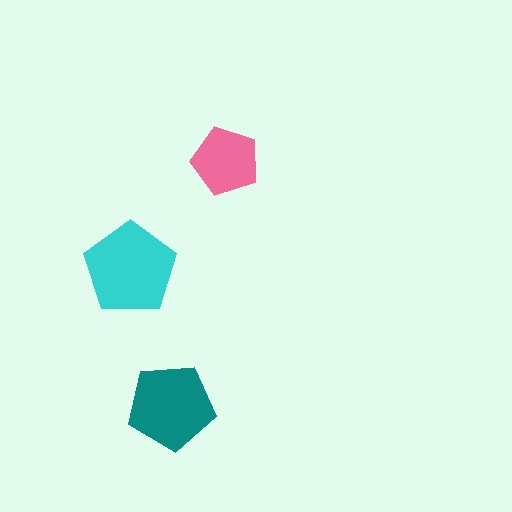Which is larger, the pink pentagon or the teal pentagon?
The teal one.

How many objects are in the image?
There are 3 objects in the image.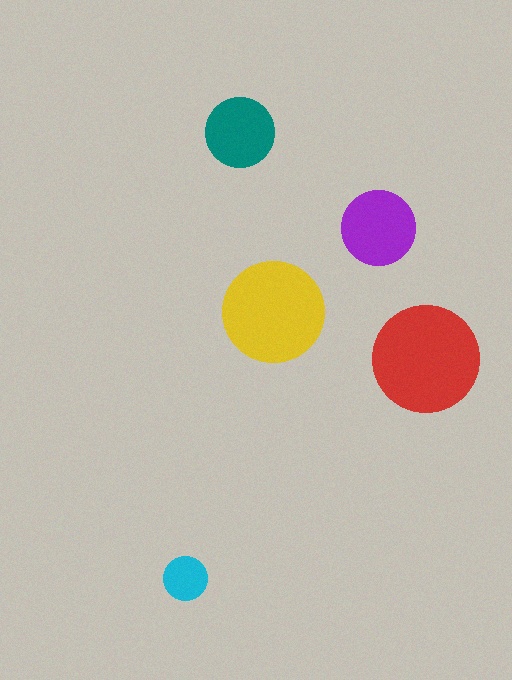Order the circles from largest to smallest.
the red one, the yellow one, the purple one, the teal one, the cyan one.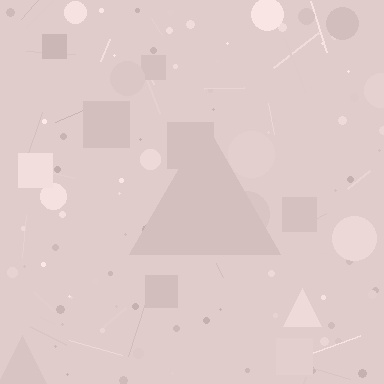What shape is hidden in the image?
A triangle is hidden in the image.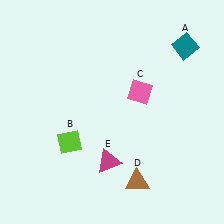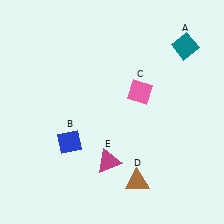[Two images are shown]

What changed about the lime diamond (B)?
In Image 1, B is lime. In Image 2, it changed to blue.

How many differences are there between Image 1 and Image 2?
There is 1 difference between the two images.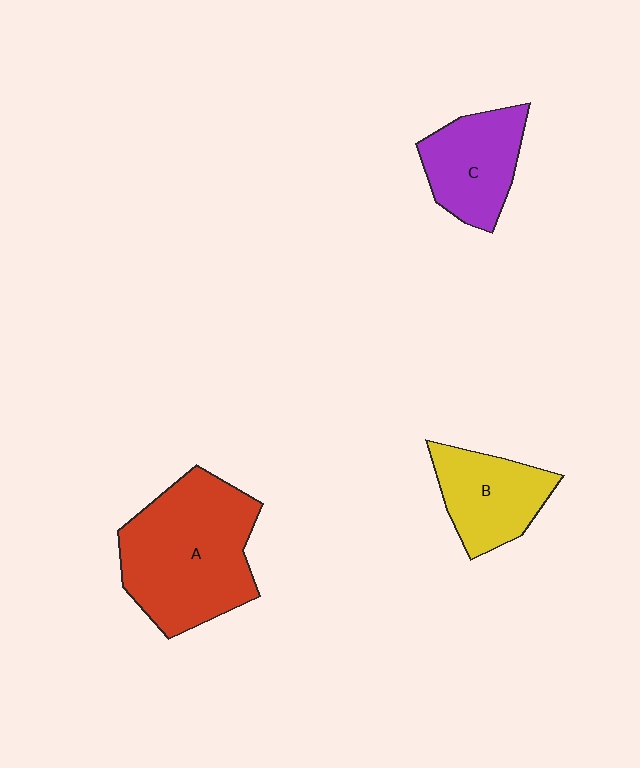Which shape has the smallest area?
Shape B (yellow).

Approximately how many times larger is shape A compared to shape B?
Approximately 1.9 times.